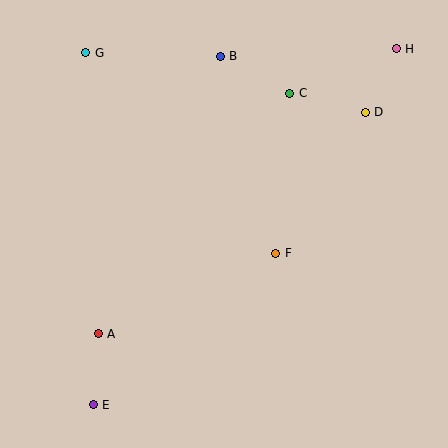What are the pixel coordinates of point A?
Point A is at (98, 334).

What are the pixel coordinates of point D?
Point D is at (365, 112).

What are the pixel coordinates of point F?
Point F is at (276, 253).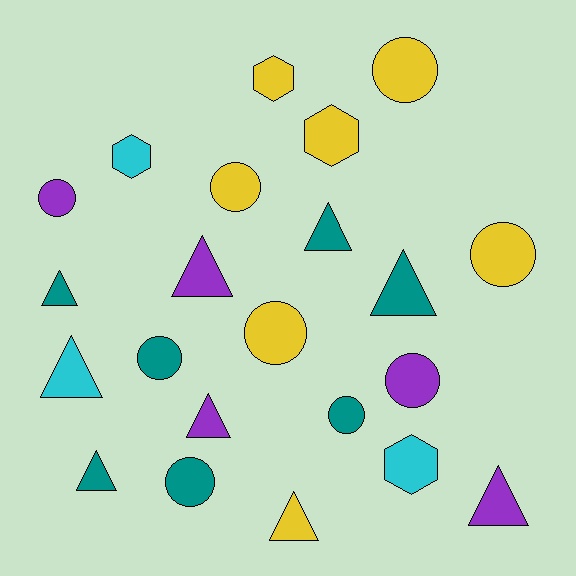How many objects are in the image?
There are 22 objects.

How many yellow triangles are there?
There is 1 yellow triangle.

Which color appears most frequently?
Teal, with 7 objects.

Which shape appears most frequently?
Circle, with 9 objects.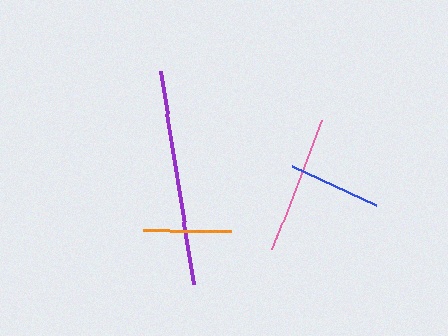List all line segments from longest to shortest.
From longest to shortest: purple, pink, blue, orange.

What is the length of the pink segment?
The pink segment is approximately 139 pixels long.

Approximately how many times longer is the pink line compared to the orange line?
The pink line is approximately 1.6 times the length of the orange line.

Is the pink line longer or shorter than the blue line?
The pink line is longer than the blue line.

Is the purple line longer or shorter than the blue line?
The purple line is longer than the blue line.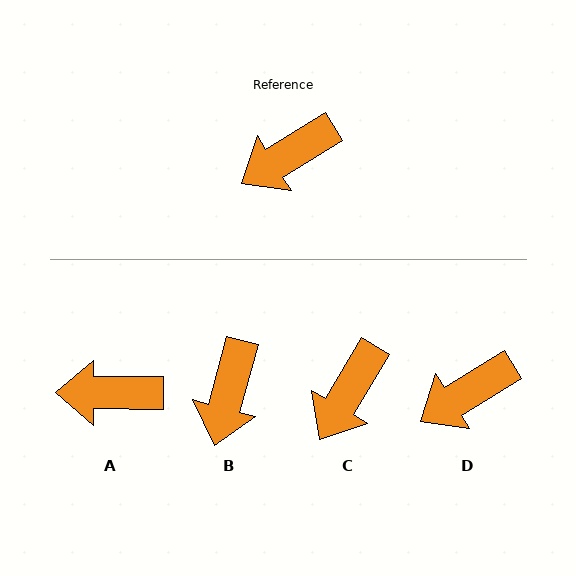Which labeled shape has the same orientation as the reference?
D.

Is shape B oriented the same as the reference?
No, it is off by about 43 degrees.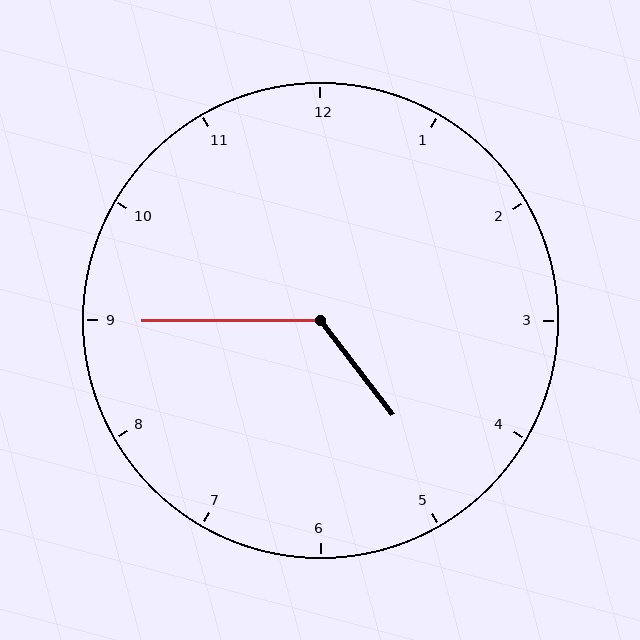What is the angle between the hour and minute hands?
Approximately 128 degrees.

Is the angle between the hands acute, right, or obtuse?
It is obtuse.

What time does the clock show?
4:45.